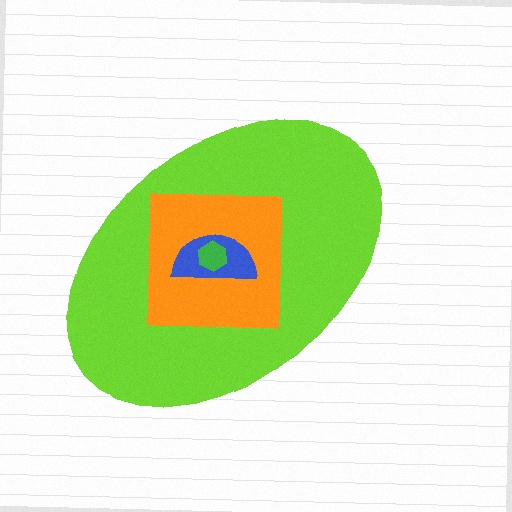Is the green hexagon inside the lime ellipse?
Yes.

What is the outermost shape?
The lime ellipse.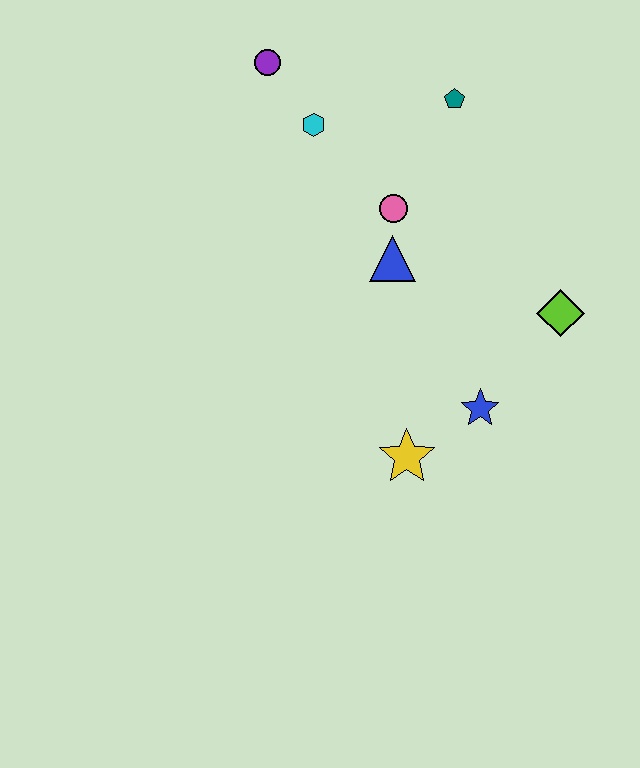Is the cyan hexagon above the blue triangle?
Yes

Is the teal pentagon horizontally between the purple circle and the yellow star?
No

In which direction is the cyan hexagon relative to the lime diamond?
The cyan hexagon is to the left of the lime diamond.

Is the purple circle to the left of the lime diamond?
Yes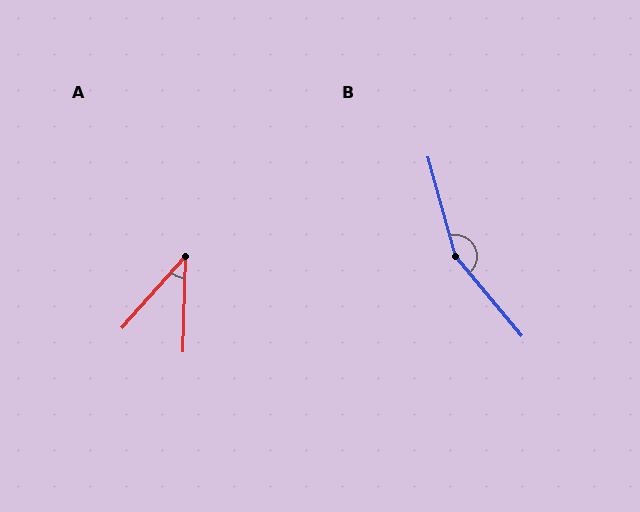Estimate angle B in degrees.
Approximately 156 degrees.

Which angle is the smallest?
A, at approximately 40 degrees.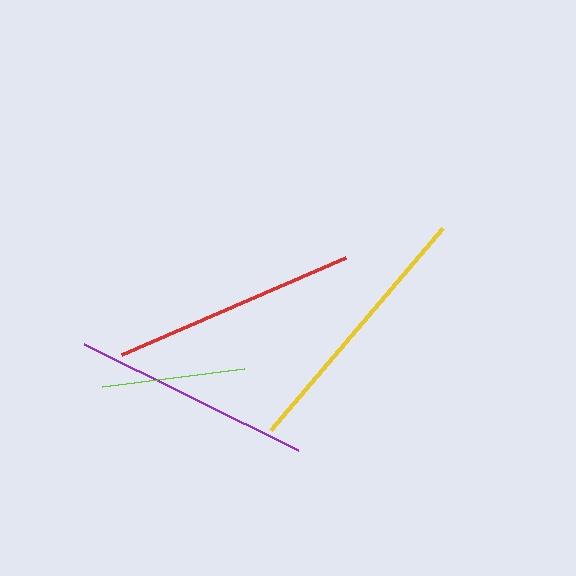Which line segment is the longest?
The yellow line is the longest at approximately 265 pixels.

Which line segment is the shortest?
The lime line is the shortest at approximately 143 pixels.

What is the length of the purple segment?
The purple segment is approximately 239 pixels long.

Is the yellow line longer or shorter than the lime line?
The yellow line is longer than the lime line.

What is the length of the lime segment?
The lime segment is approximately 143 pixels long.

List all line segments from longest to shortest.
From longest to shortest: yellow, red, purple, lime.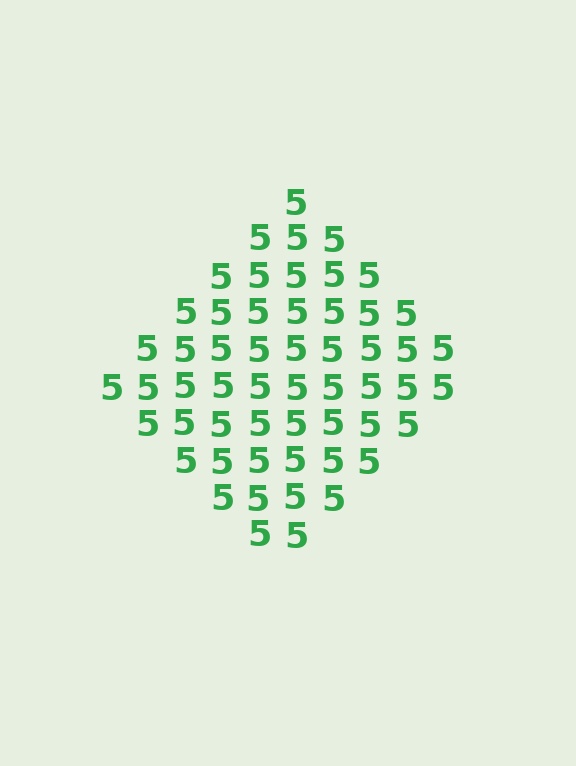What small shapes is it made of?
It is made of small digit 5's.